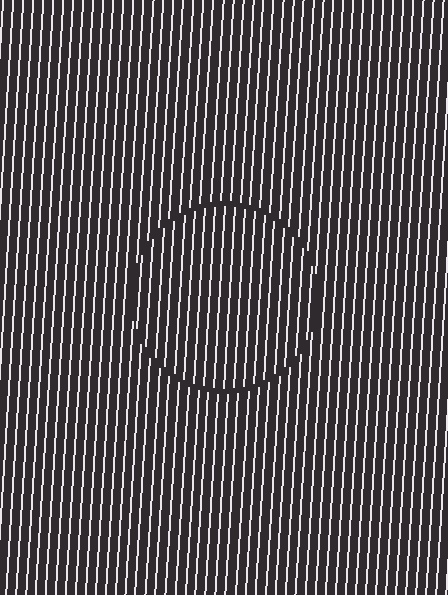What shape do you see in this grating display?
An illusory circle. The interior of the shape contains the same grating, shifted by half a period — the contour is defined by the phase discontinuity where line-ends from the inner and outer gratings abut.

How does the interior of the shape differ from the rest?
The interior of the shape contains the same grating, shifted by half a period — the contour is defined by the phase discontinuity where line-ends from the inner and outer gratings abut.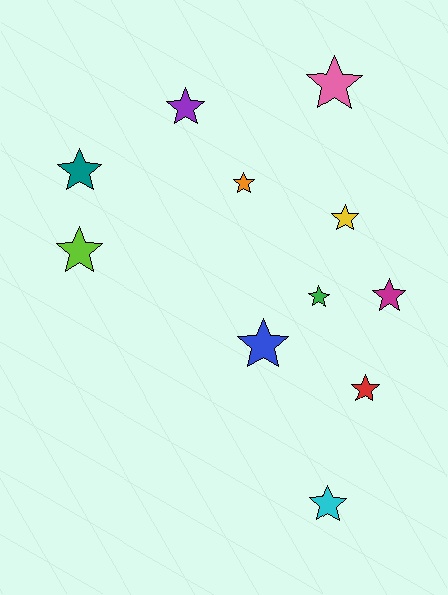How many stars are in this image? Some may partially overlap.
There are 11 stars.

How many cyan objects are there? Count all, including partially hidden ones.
There is 1 cyan object.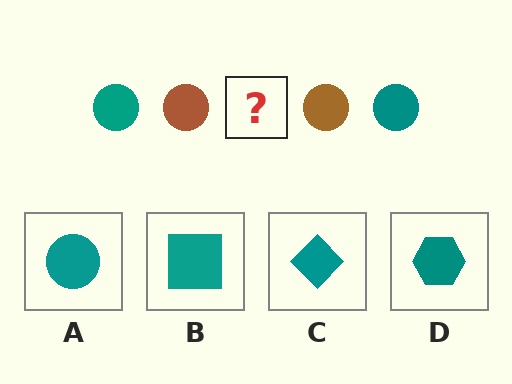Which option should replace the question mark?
Option A.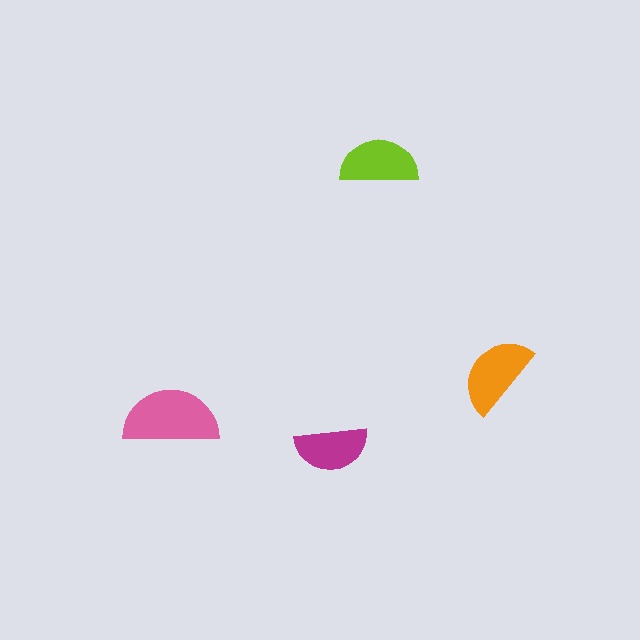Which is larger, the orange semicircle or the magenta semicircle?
The orange one.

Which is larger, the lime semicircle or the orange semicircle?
The orange one.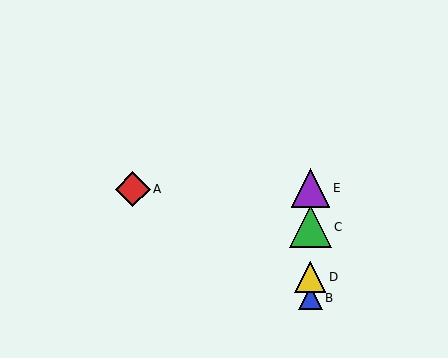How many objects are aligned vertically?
4 objects (B, C, D, E) are aligned vertically.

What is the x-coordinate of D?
Object D is at x≈310.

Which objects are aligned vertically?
Objects B, C, D, E are aligned vertically.